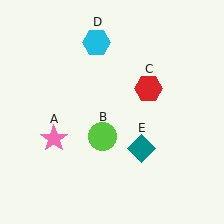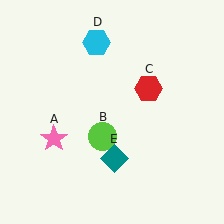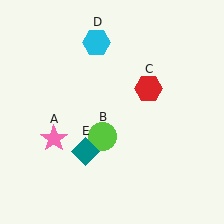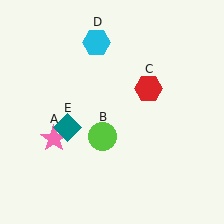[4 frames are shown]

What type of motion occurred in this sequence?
The teal diamond (object E) rotated clockwise around the center of the scene.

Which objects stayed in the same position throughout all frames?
Pink star (object A) and lime circle (object B) and red hexagon (object C) and cyan hexagon (object D) remained stationary.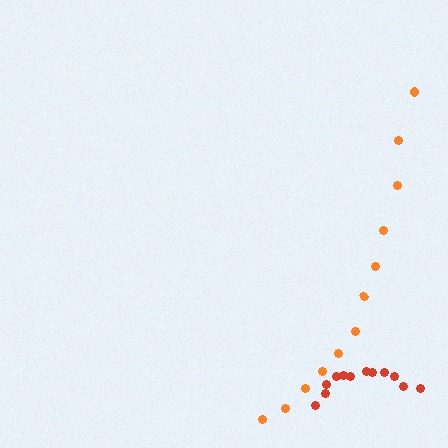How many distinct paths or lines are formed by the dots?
There are 2 distinct paths.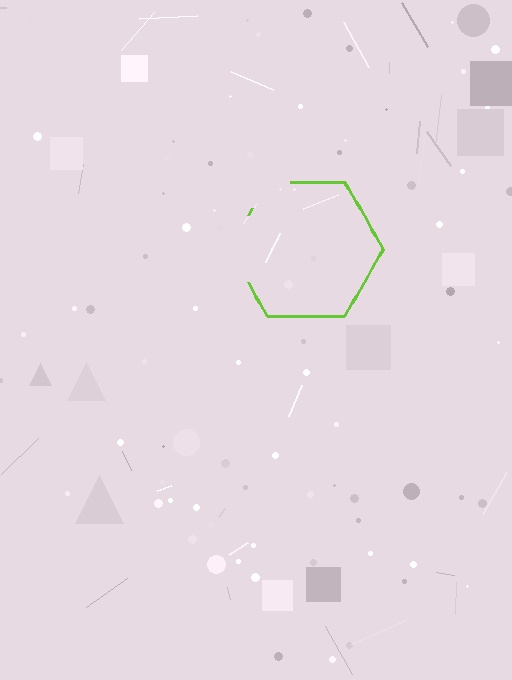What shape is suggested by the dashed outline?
The dashed outline suggests a hexagon.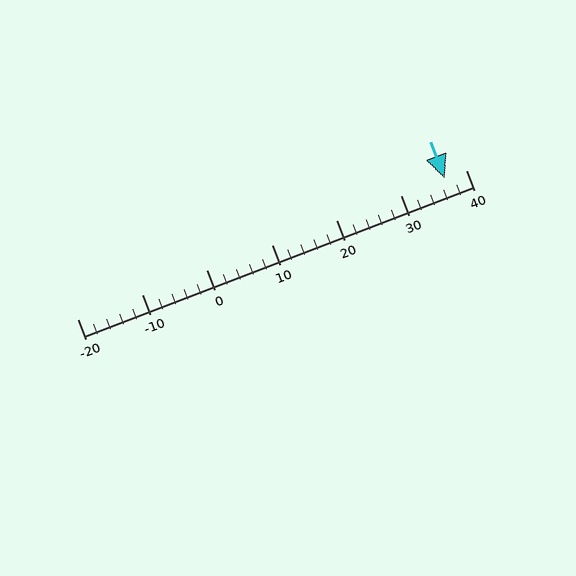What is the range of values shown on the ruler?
The ruler shows values from -20 to 40.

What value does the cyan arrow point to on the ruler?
The cyan arrow points to approximately 37.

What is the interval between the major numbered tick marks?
The major tick marks are spaced 10 units apart.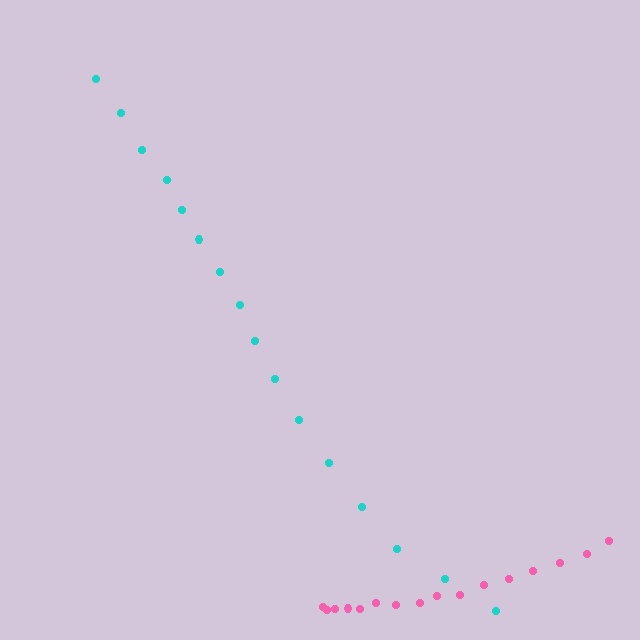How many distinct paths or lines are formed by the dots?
There are 2 distinct paths.